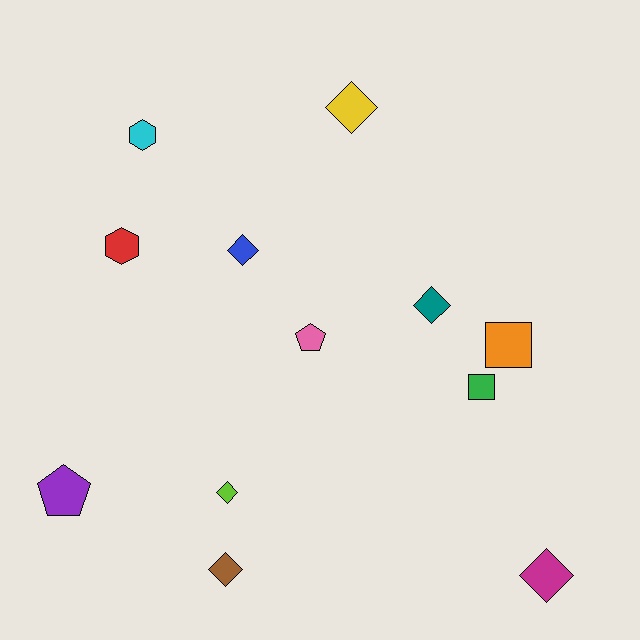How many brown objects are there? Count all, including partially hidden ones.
There is 1 brown object.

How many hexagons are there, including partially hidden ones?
There are 2 hexagons.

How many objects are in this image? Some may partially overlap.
There are 12 objects.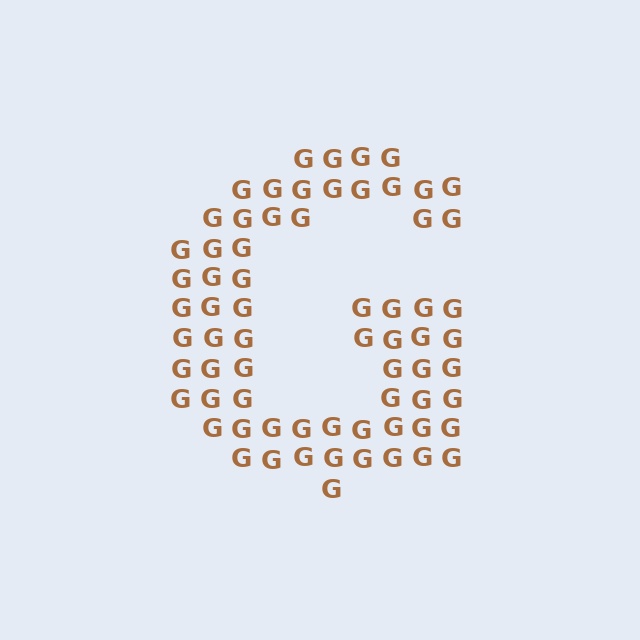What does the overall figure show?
The overall figure shows the letter G.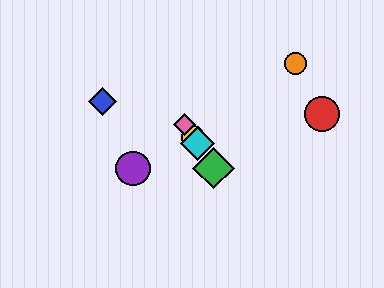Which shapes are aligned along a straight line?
The green diamond, the yellow circle, the cyan diamond, the pink diamond are aligned along a straight line.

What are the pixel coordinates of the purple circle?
The purple circle is at (133, 169).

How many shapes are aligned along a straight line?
4 shapes (the green diamond, the yellow circle, the cyan diamond, the pink diamond) are aligned along a straight line.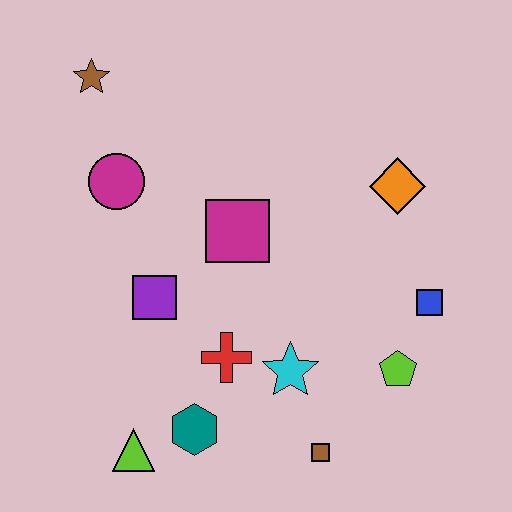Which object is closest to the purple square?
The red cross is closest to the purple square.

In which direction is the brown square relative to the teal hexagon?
The brown square is to the right of the teal hexagon.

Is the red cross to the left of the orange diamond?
Yes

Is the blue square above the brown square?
Yes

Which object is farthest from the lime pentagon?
The brown star is farthest from the lime pentagon.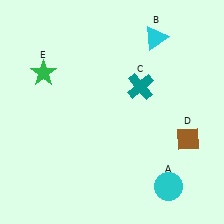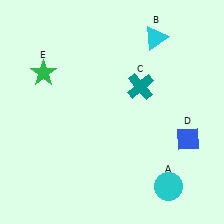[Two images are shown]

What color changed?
The diamond (D) changed from brown in Image 1 to blue in Image 2.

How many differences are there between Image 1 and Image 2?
There is 1 difference between the two images.